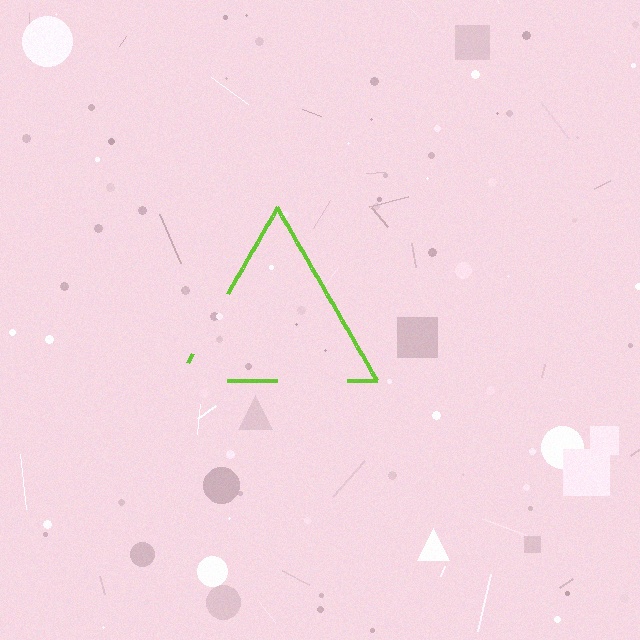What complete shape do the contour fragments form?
The contour fragments form a triangle.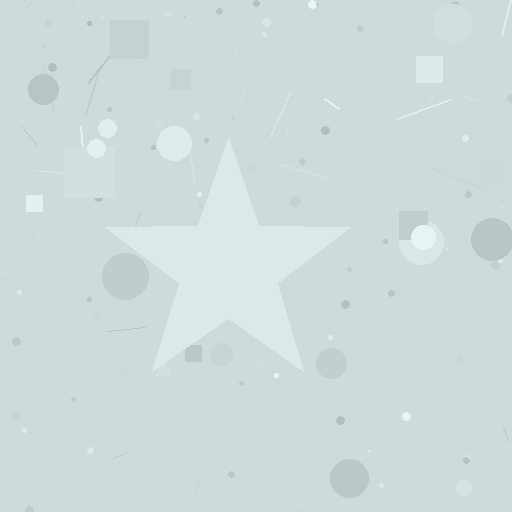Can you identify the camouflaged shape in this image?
The camouflaged shape is a star.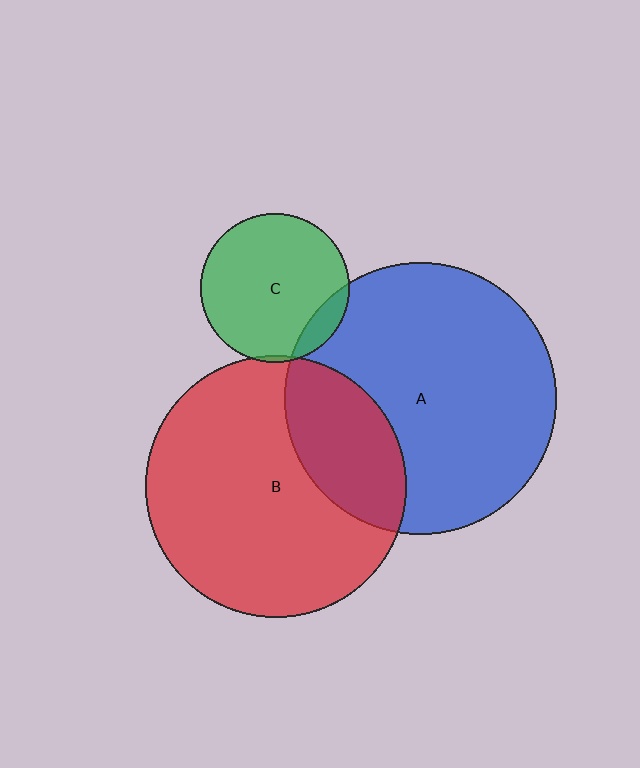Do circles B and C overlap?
Yes.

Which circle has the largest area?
Circle A (blue).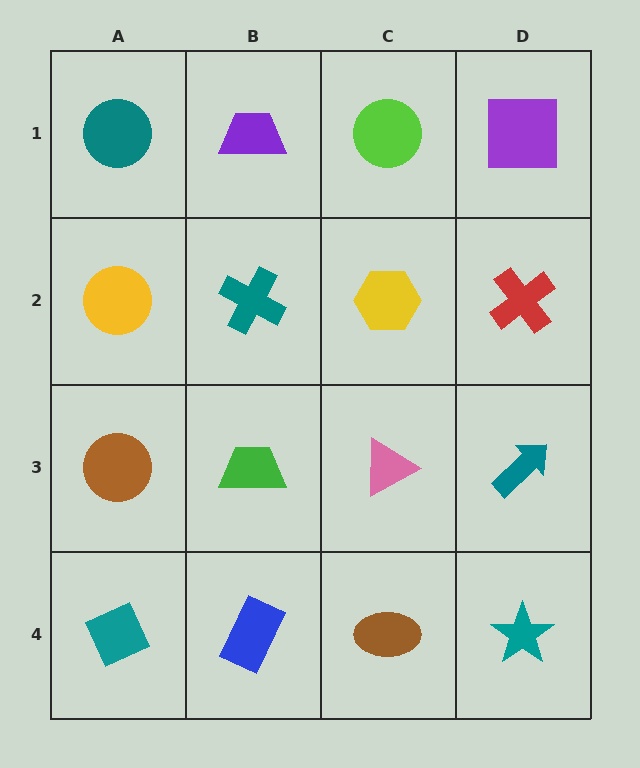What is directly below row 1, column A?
A yellow circle.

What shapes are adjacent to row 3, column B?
A teal cross (row 2, column B), a blue rectangle (row 4, column B), a brown circle (row 3, column A), a pink triangle (row 3, column C).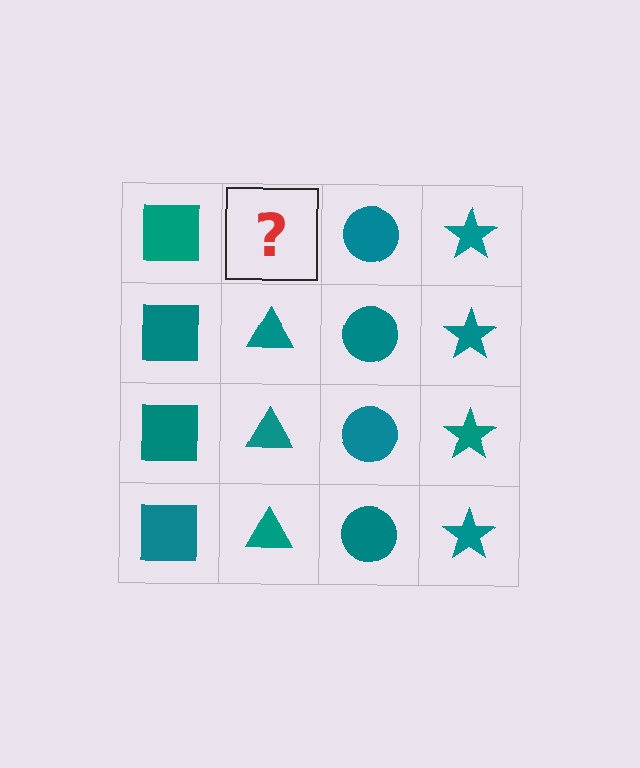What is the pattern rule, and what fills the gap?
The rule is that each column has a consistent shape. The gap should be filled with a teal triangle.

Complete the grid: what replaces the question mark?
The question mark should be replaced with a teal triangle.